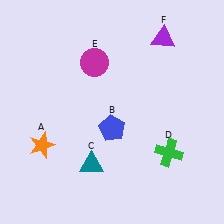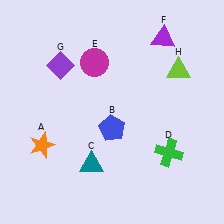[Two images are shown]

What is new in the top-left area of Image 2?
A purple diamond (G) was added in the top-left area of Image 2.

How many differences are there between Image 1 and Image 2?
There are 2 differences between the two images.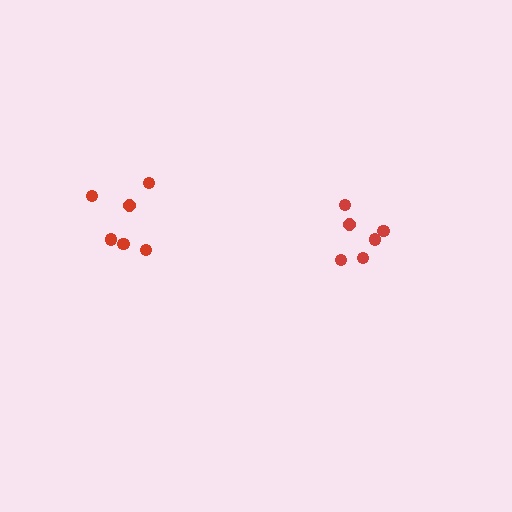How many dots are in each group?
Group 1: 6 dots, Group 2: 6 dots (12 total).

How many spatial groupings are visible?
There are 2 spatial groupings.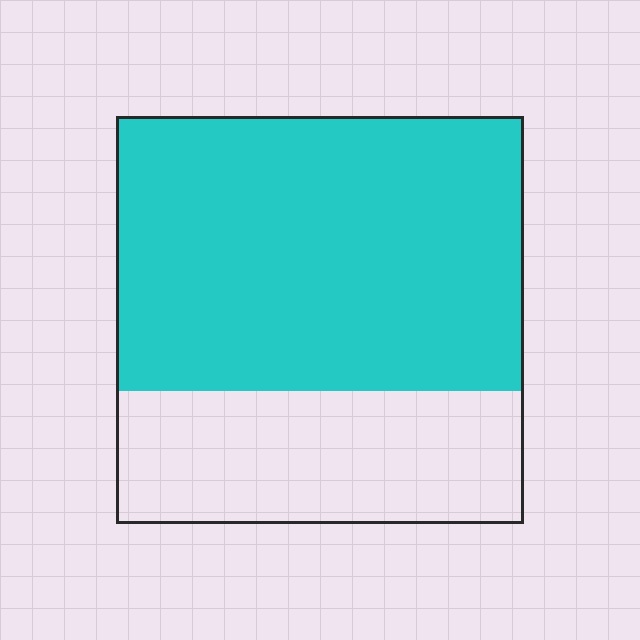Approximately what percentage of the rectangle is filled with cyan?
Approximately 65%.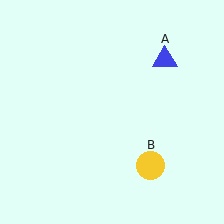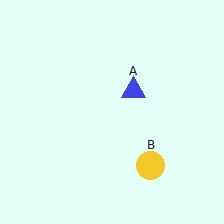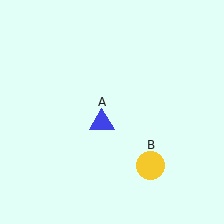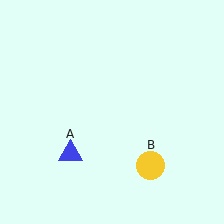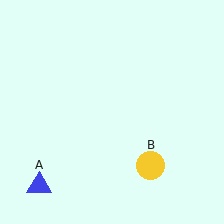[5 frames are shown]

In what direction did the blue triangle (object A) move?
The blue triangle (object A) moved down and to the left.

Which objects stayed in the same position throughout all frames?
Yellow circle (object B) remained stationary.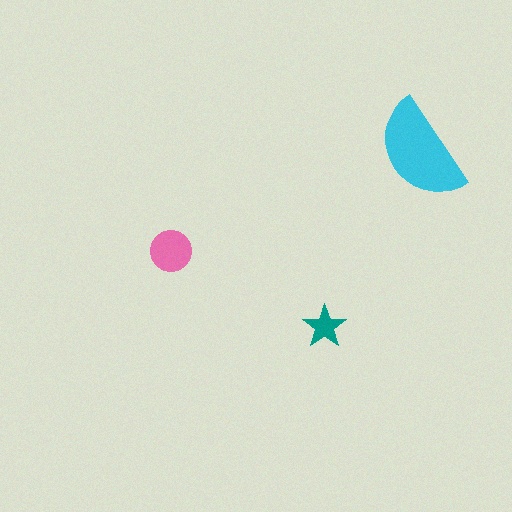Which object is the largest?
The cyan semicircle.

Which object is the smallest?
The teal star.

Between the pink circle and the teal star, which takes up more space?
The pink circle.